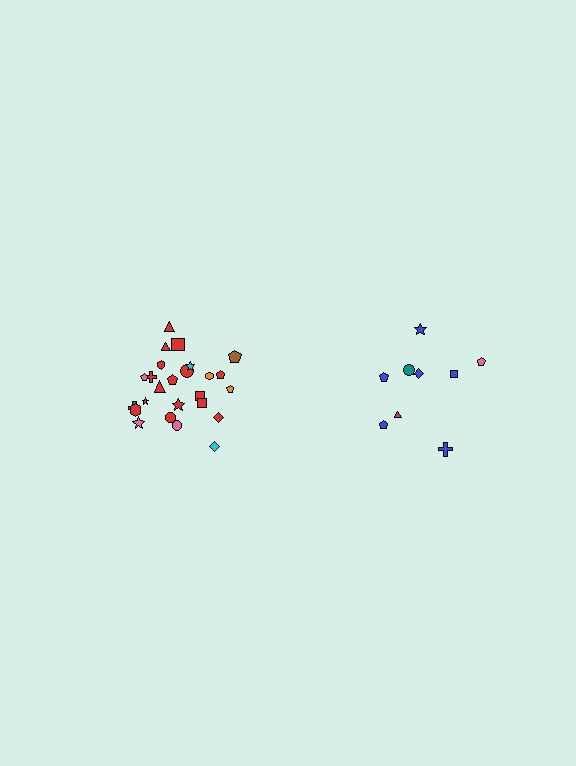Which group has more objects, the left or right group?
The left group.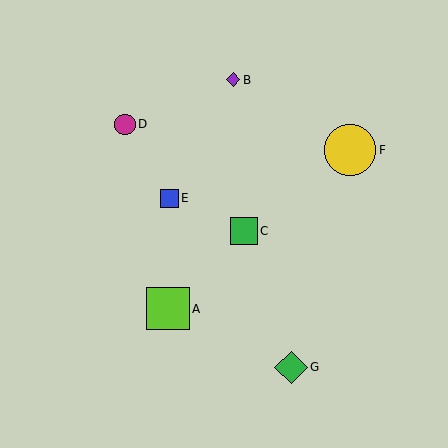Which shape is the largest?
The yellow circle (labeled F) is the largest.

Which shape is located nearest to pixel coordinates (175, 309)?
The lime square (labeled A) at (168, 309) is nearest to that location.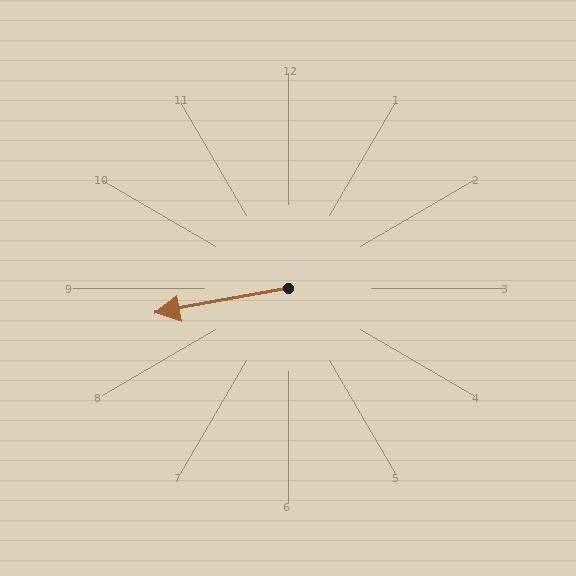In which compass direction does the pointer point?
West.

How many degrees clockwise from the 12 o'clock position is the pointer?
Approximately 259 degrees.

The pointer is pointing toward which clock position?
Roughly 9 o'clock.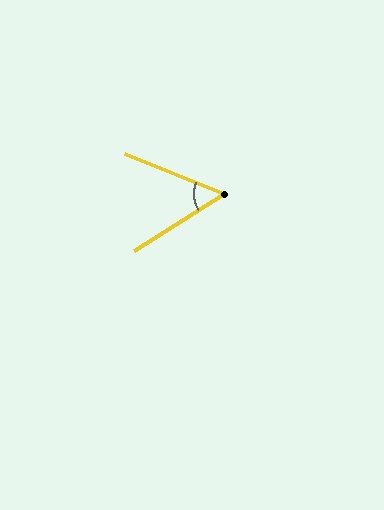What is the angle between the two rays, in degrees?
Approximately 54 degrees.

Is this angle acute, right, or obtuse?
It is acute.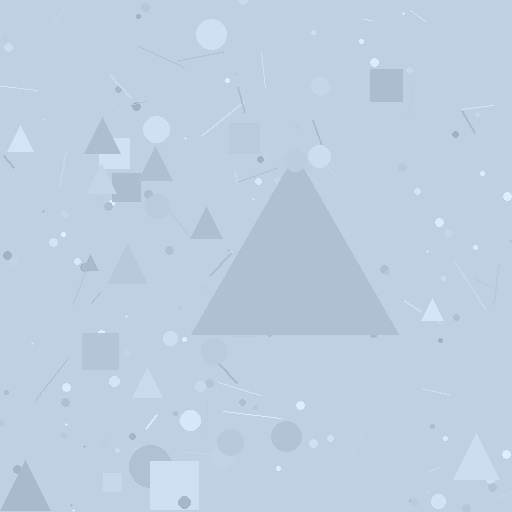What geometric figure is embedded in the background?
A triangle is embedded in the background.